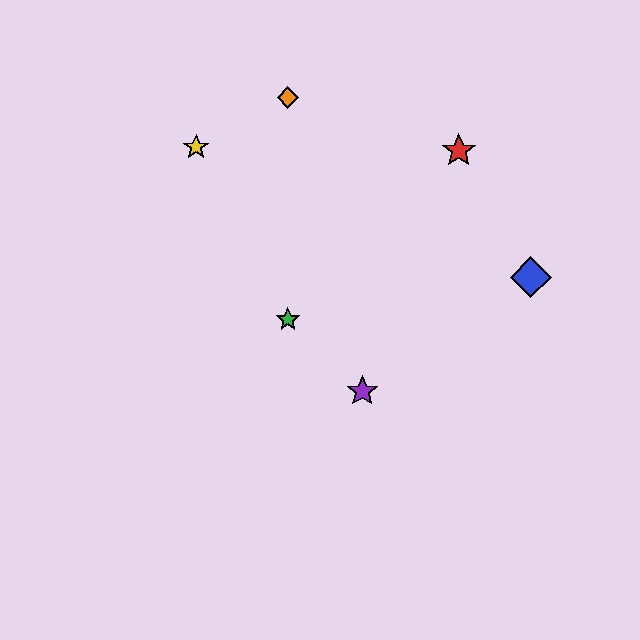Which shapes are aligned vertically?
The green star, the orange diamond are aligned vertically.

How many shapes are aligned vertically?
2 shapes (the green star, the orange diamond) are aligned vertically.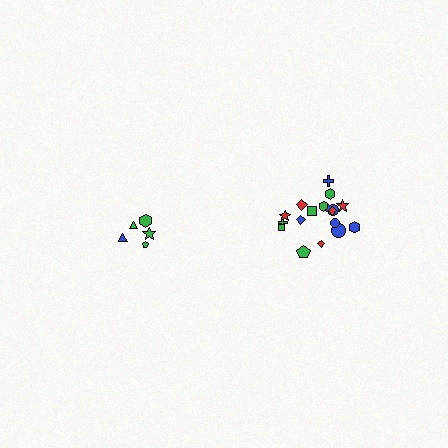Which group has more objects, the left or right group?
The right group.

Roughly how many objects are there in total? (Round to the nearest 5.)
Roughly 25 objects in total.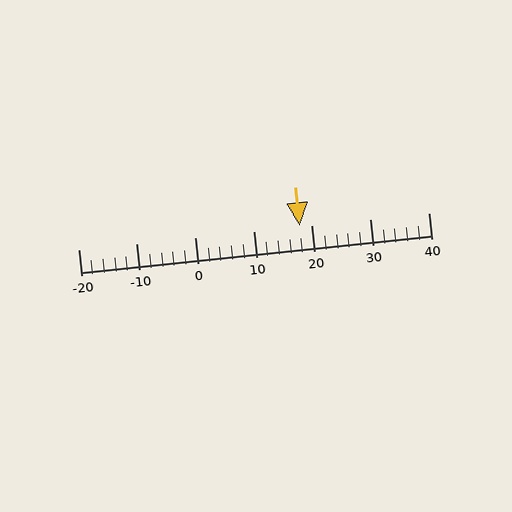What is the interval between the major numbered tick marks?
The major tick marks are spaced 10 units apart.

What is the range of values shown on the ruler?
The ruler shows values from -20 to 40.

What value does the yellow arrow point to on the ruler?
The yellow arrow points to approximately 18.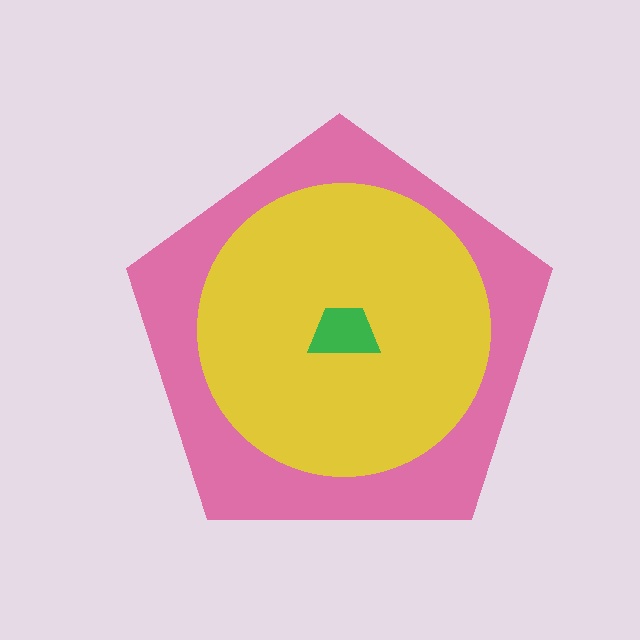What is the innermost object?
The green trapezoid.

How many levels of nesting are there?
3.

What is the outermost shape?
The pink pentagon.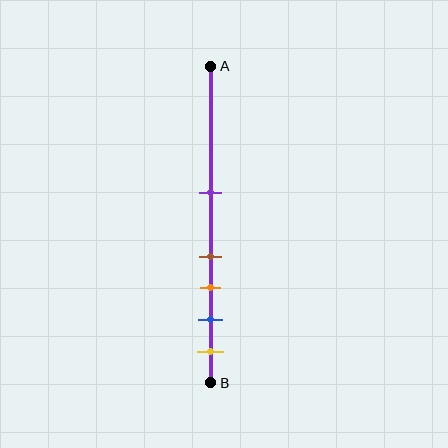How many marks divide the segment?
There are 5 marks dividing the segment.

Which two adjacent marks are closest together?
The brown and orange marks are the closest adjacent pair.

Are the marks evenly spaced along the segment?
No, the marks are not evenly spaced.